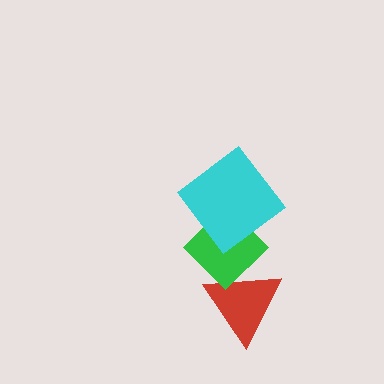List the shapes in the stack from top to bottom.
From top to bottom: the cyan diamond, the green diamond, the red triangle.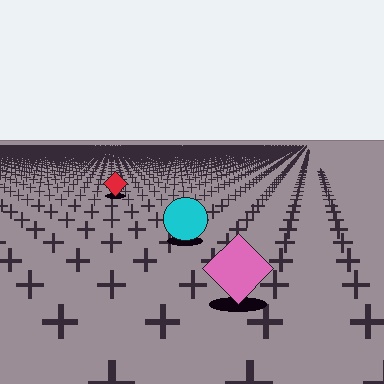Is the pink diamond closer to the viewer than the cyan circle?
Yes. The pink diamond is closer — you can tell from the texture gradient: the ground texture is coarser near it.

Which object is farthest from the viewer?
The red diamond is farthest from the viewer. It appears smaller and the ground texture around it is denser.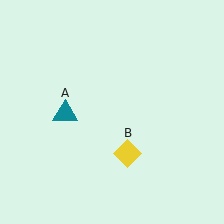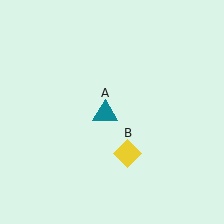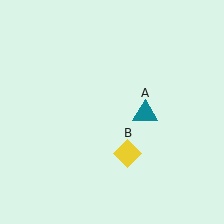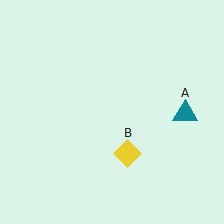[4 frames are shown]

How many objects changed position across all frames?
1 object changed position: teal triangle (object A).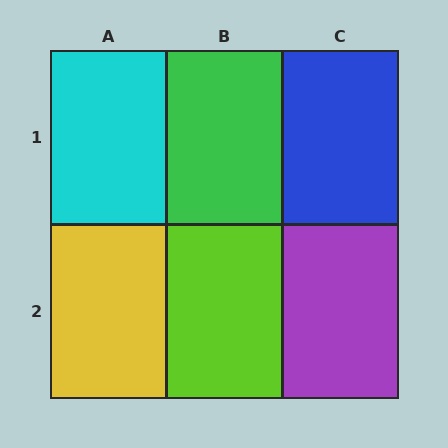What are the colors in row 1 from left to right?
Cyan, green, blue.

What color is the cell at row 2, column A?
Yellow.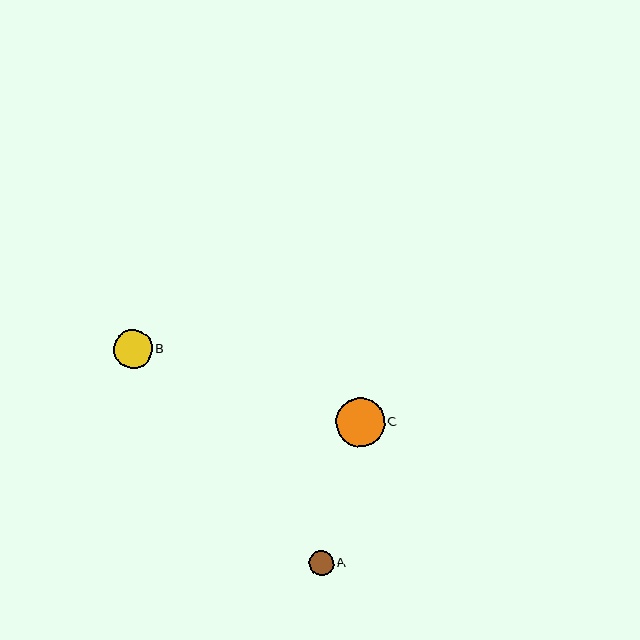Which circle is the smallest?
Circle A is the smallest with a size of approximately 25 pixels.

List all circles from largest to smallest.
From largest to smallest: C, B, A.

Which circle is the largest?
Circle C is the largest with a size of approximately 48 pixels.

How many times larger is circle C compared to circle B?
Circle C is approximately 1.3 times the size of circle B.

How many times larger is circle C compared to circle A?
Circle C is approximately 1.9 times the size of circle A.